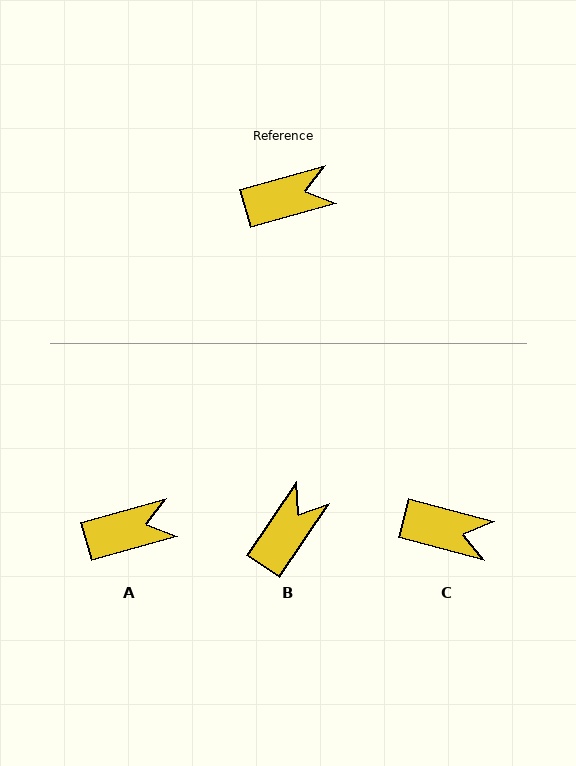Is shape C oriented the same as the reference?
No, it is off by about 30 degrees.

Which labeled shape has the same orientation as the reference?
A.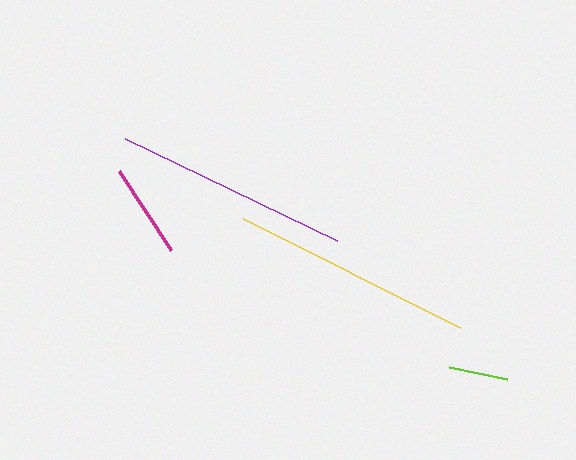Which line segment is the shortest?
The lime line is the shortest at approximately 60 pixels.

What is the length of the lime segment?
The lime segment is approximately 60 pixels long.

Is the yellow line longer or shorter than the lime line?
The yellow line is longer than the lime line.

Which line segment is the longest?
The yellow line is the longest at approximately 243 pixels.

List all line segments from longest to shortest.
From longest to shortest: yellow, purple, magenta, lime.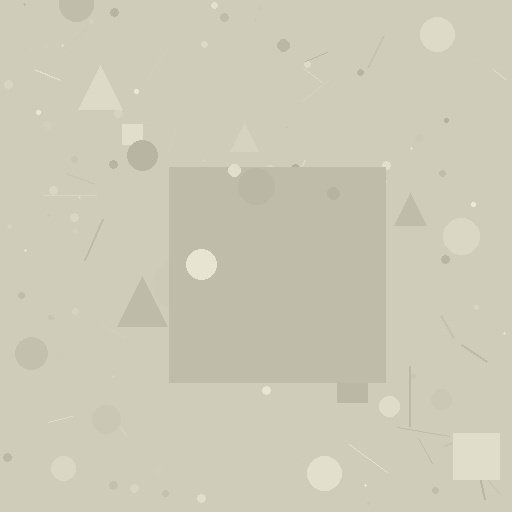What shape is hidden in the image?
A square is hidden in the image.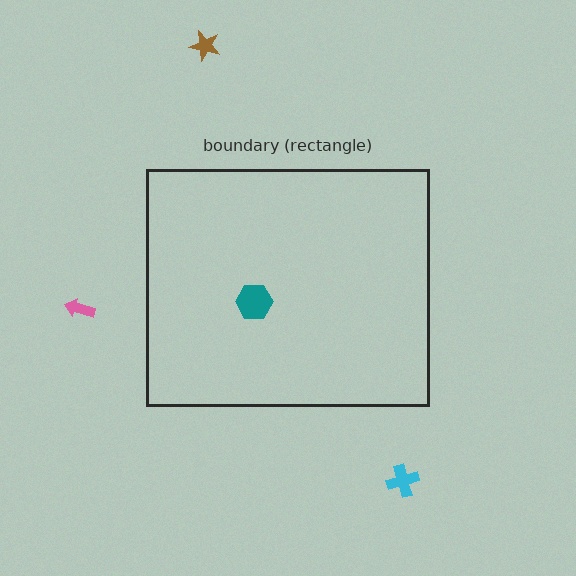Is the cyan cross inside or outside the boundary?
Outside.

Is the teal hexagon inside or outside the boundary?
Inside.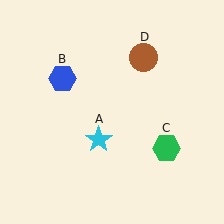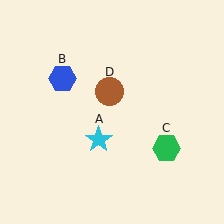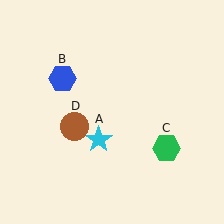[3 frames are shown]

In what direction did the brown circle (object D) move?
The brown circle (object D) moved down and to the left.